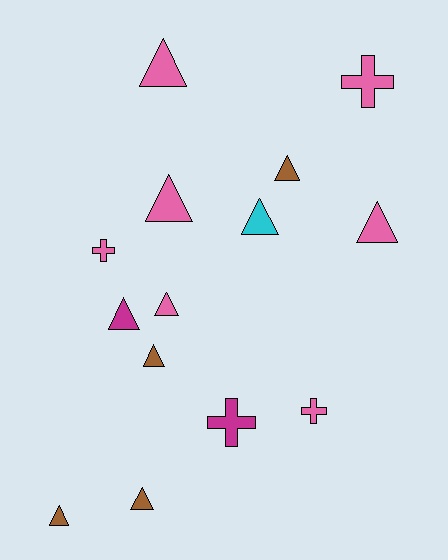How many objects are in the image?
There are 14 objects.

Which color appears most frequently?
Pink, with 7 objects.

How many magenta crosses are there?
There is 1 magenta cross.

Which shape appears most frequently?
Triangle, with 10 objects.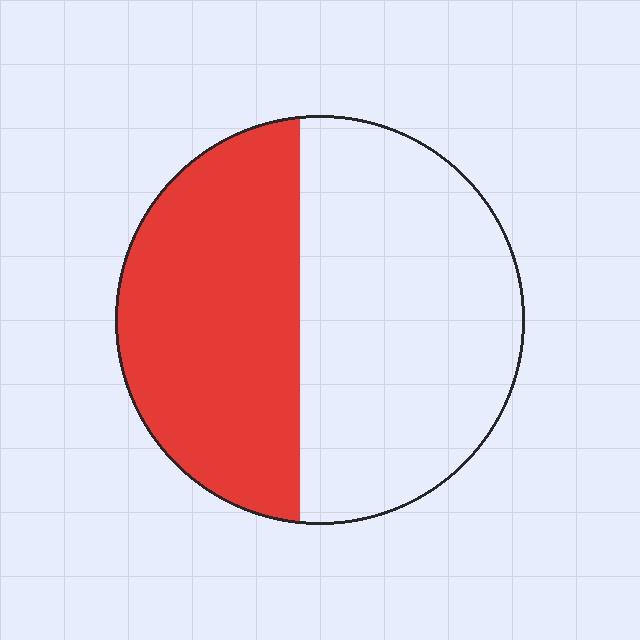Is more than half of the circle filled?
No.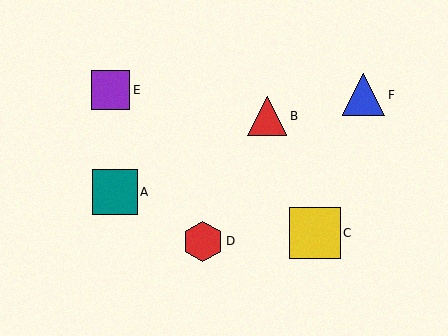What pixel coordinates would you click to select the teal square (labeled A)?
Click at (115, 192) to select the teal square A.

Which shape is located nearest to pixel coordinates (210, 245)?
The red hexagon (labeled D) at (203, 241) is nearest to that location.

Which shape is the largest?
The yellow square (labeled C) is the largest.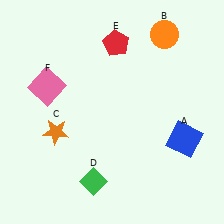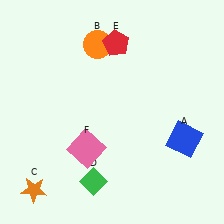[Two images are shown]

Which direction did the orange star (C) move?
The orange star (C) moved down.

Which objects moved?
The objects that moved are: the orange circle (B), the orange star (C), the pink square (F).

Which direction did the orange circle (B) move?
The orange circle (B) moved left.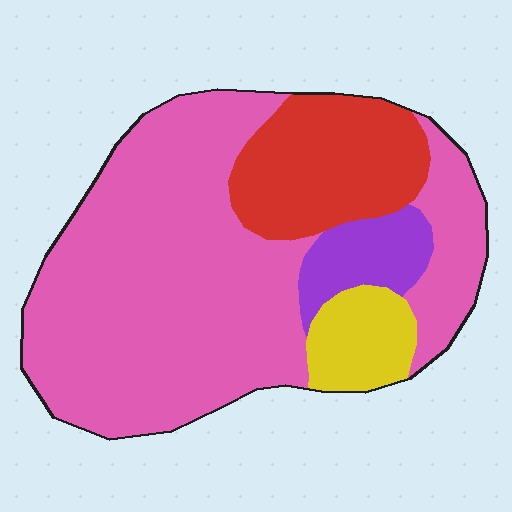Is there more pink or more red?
Pink.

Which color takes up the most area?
Pink, at roughly 65%.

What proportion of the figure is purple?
Purple covers roughly 10% of the figure.